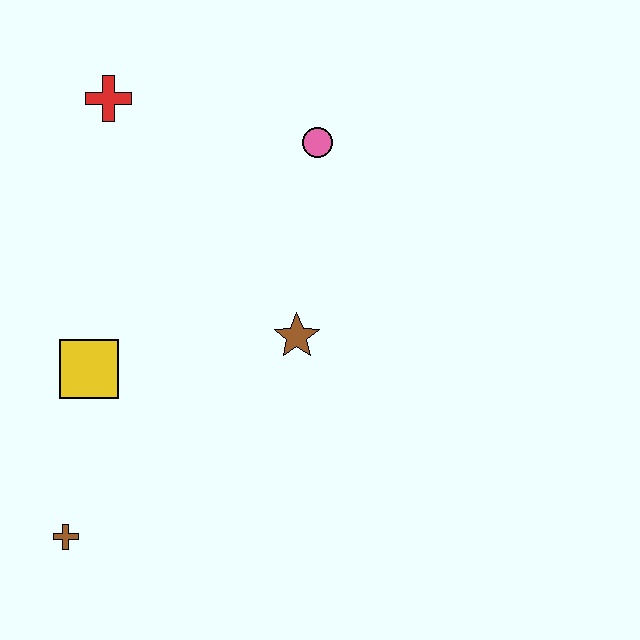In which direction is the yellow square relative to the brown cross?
The yellow square is above the brown cross.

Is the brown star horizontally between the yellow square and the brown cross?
No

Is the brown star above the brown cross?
Yes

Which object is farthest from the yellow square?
The pink circle is farthest from the yellow square.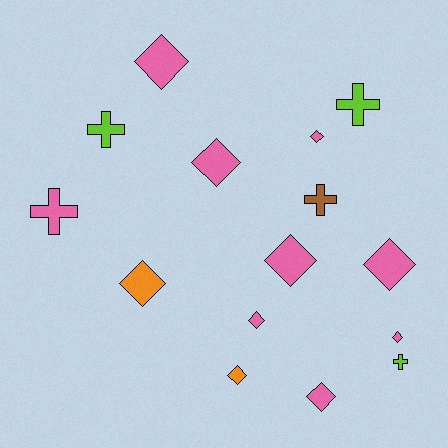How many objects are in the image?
There are 15 objects.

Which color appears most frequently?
Pink, with 9 objects.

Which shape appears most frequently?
Diamond, with 10 objects.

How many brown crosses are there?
There is 1 brown cross.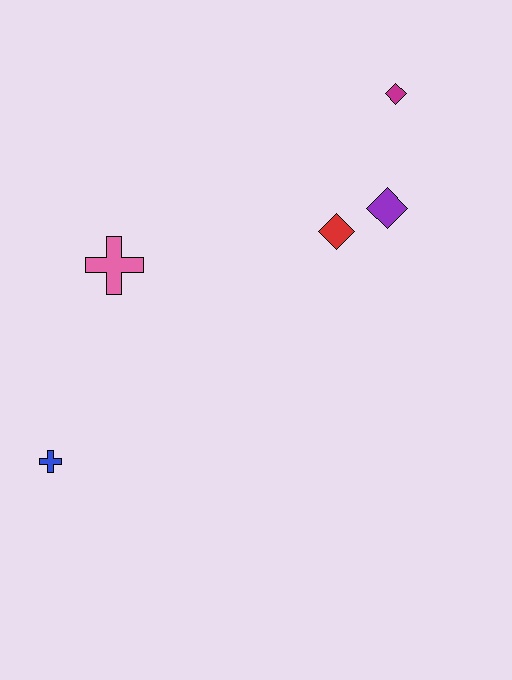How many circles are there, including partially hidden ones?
There are no circles.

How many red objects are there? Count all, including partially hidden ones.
There is 1 red object.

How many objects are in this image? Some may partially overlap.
There are 5 objects.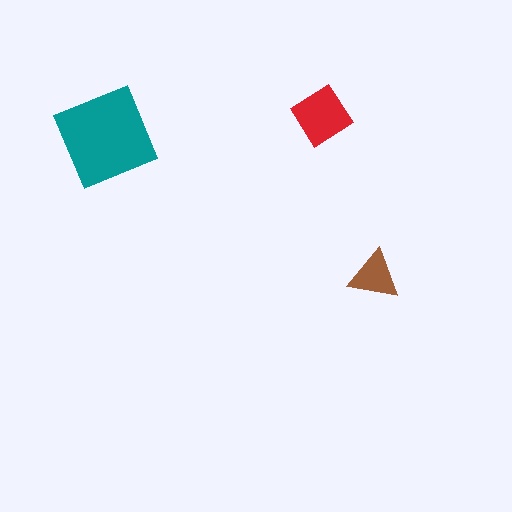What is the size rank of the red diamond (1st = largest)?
2nd.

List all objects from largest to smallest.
The teal square, the red diamond, the brown triangle.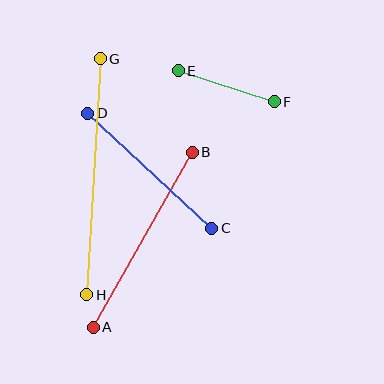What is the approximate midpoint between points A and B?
The midpoint is at approximately (143, 240) pixels.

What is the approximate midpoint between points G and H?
The midpoint is at approximately (94, 177) pixels.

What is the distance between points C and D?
The distance is approximately 169 pixels.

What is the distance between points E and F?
The distance is approximately 101 pixels.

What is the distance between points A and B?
The distance is approximately 201 pixels.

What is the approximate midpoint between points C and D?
The midpoint is at approximately (150, 171) pixels.